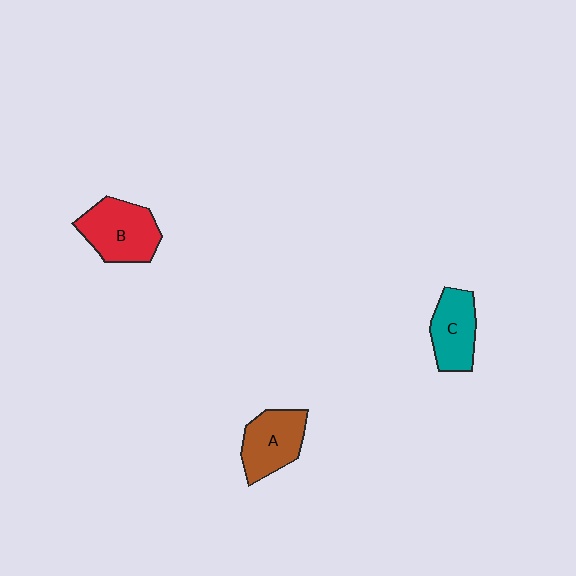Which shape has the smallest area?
Shape C (teal).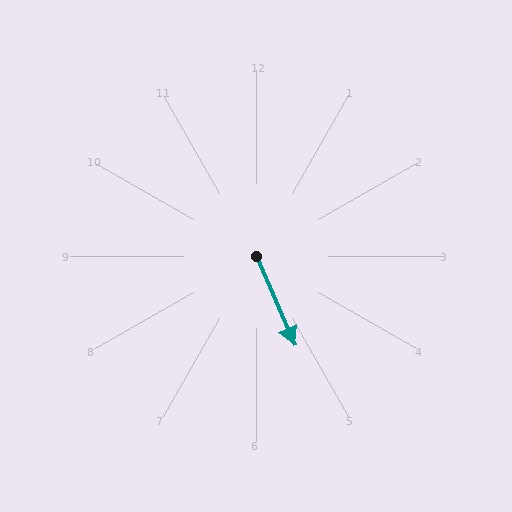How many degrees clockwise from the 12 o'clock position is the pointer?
Approximately 156 degrees.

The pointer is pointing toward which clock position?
Roughly 5 o'clock.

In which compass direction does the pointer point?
Southeast.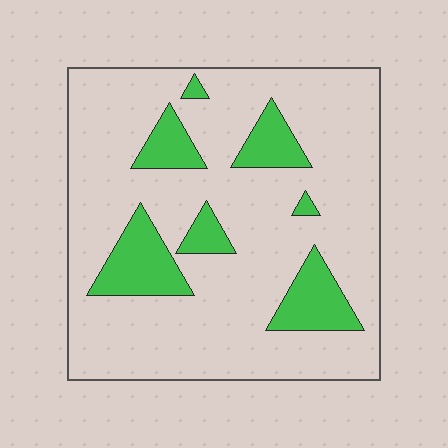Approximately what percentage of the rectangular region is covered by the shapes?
Approximately 20%.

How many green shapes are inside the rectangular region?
7.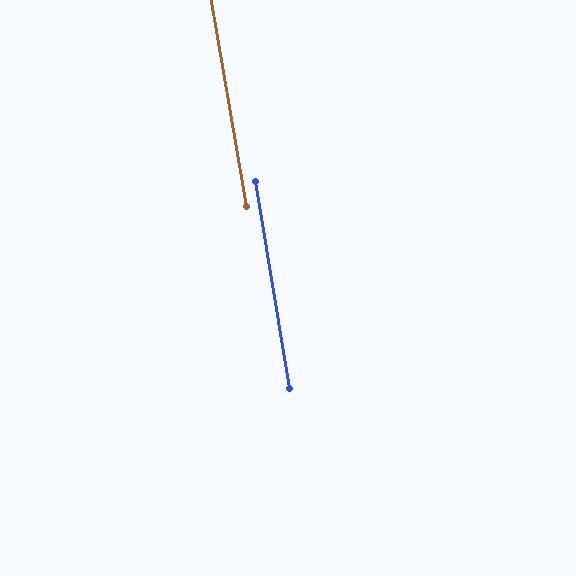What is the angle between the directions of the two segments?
Approximately 1 degree.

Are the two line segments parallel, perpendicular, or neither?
Parallel — their directions differ by only 0.5°.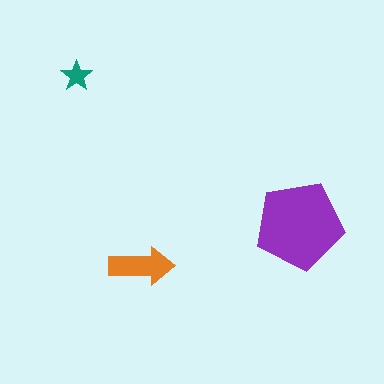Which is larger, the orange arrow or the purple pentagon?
The purple pentagon.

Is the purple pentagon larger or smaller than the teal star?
Larger.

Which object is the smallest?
The teal star.